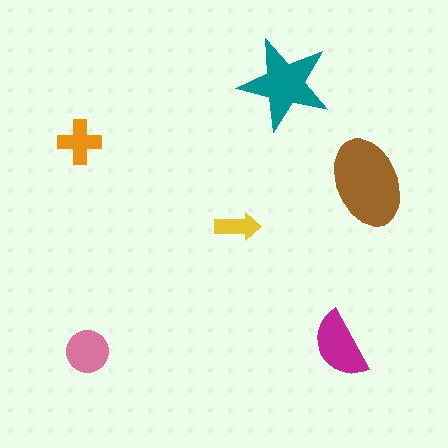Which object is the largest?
The brown ellipse.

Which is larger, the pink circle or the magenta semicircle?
The magenta semicircle.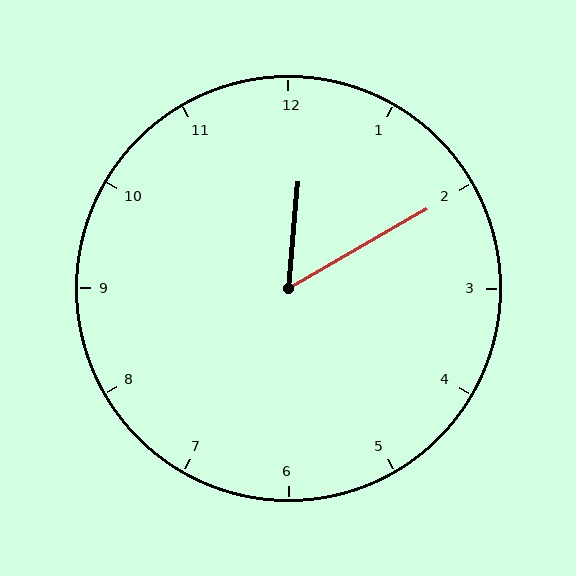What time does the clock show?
12:10.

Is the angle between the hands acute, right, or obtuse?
It is acute.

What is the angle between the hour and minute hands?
Approximately 55 degrees.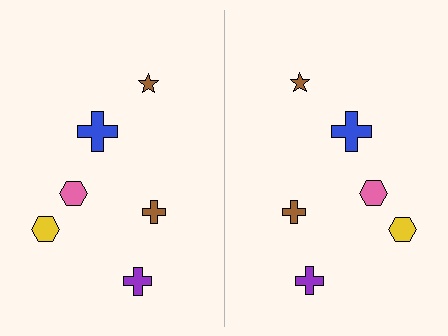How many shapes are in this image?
There are 12 shapes in this image.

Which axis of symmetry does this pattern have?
The pattern has a vertical axis of symmetry running through the center of the image.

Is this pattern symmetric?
Yes, this pattern has bilateral (reflection) symmetry.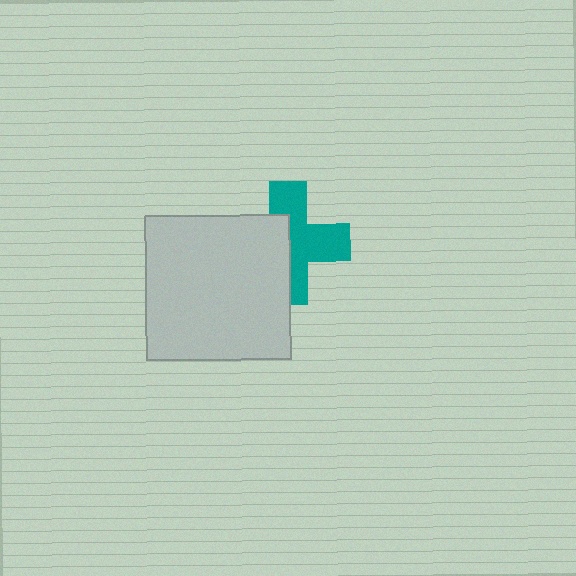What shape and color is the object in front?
The object in front is a light gray square.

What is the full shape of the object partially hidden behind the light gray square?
The partially hidden object is a teal cross.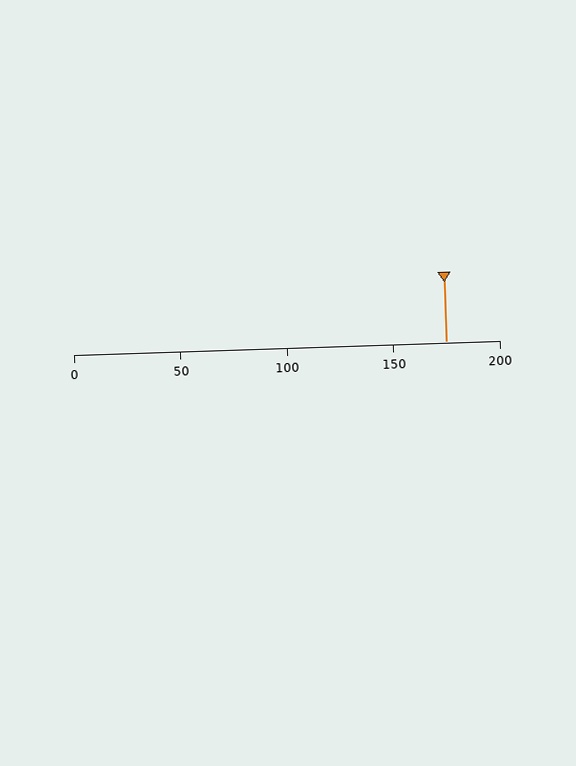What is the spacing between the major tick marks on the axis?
The major ticks are spaced 50 apart.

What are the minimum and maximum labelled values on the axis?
The axis runs from 0 to 200.